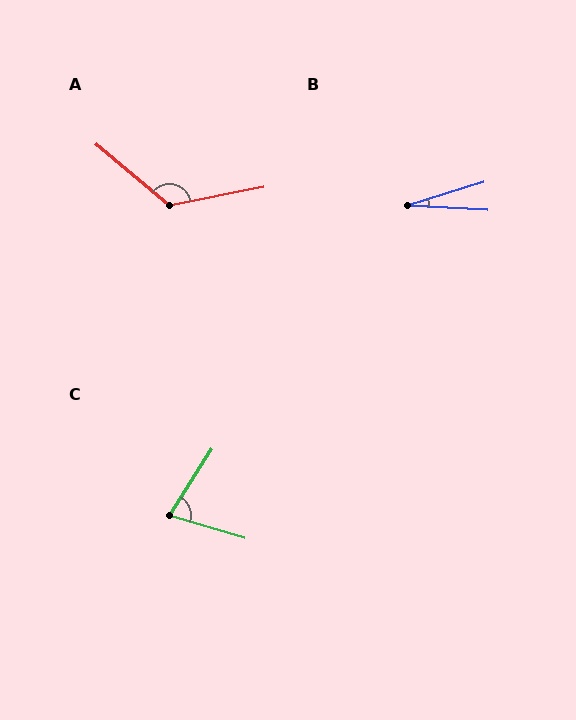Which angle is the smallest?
B, at approximately 20 degrees.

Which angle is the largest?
A, at approximately 129 degrees.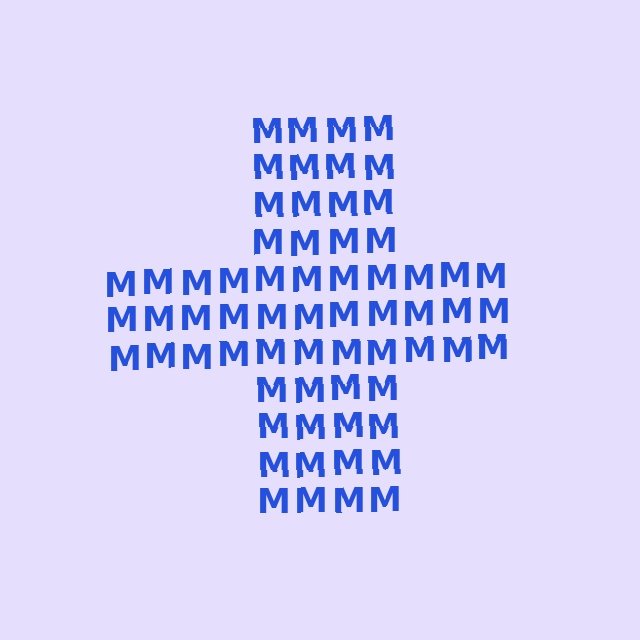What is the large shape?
The large shape is a cross.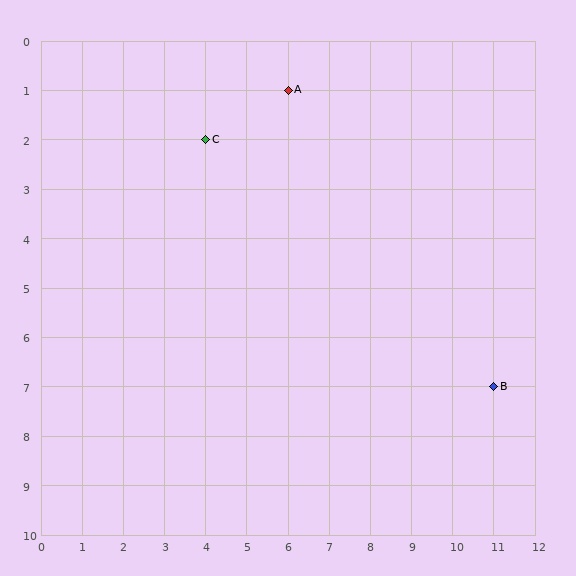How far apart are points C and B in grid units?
Points C and B are 7 columns and 5 rows apart (about 8.6 grid units diagonally).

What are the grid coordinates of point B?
Point B is at grid coordinates (11, 7).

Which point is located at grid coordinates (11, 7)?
Point B is at (11, 7).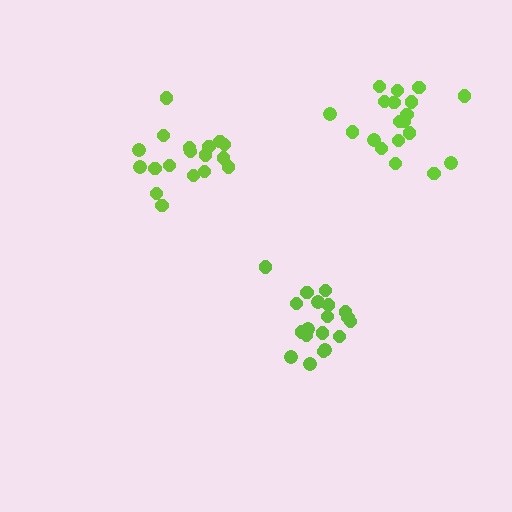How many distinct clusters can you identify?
There are 3 distinct clusters.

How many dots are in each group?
Group 1: 19 dots, Group 2: 18 dots, Group 3: 19 dots (56 total).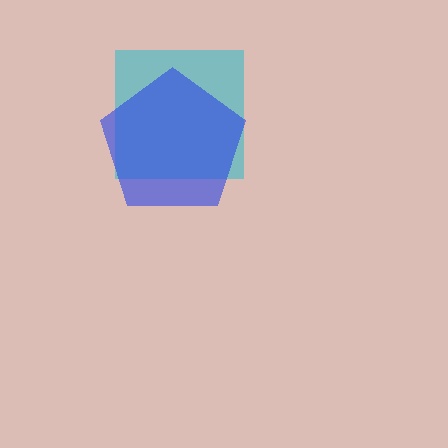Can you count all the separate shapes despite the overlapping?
Yes, there are 2 separate shapes.